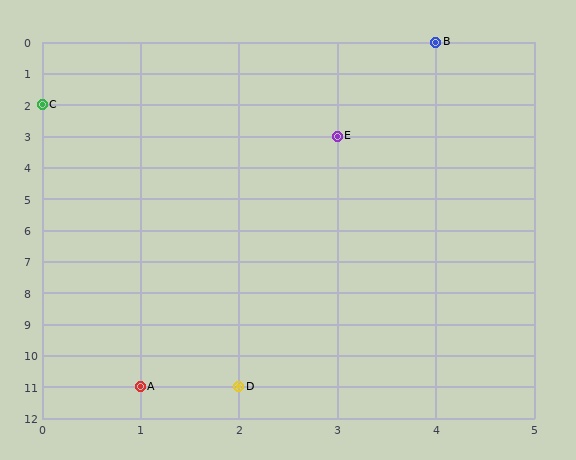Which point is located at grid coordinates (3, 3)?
Point E is at (3, 3).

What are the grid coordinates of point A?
Point A is at grid coordinates (1, 11).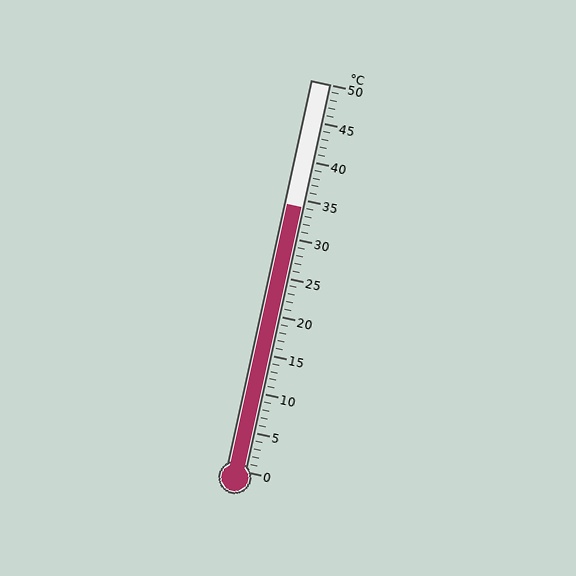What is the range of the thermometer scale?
The thermometer scale ranges from 0°C to 50°C.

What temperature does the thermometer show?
The thermometer shows approximately 34°C.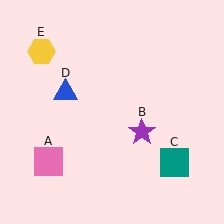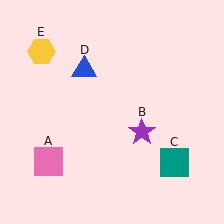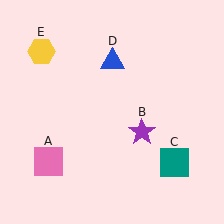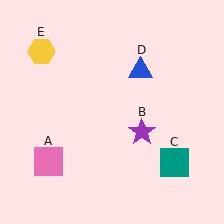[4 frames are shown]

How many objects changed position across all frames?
1 object changed position: blue triangle (object D).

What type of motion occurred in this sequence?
The blue triangle (object D) rotated clockwise around the center of the scene.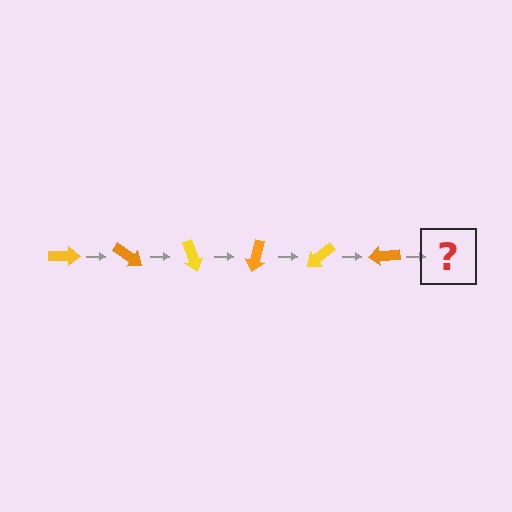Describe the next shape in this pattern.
It should be a yellow arrow, rotated 210 degrees from the start.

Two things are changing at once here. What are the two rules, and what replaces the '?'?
The two rules are that it rotates 35 degrees each step and the color cycles through yellow and orange. The '?' should be a yellow arrow, rotated 210 degrees from the start.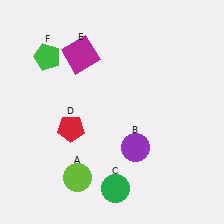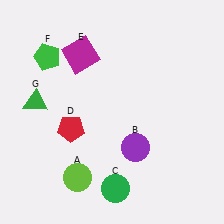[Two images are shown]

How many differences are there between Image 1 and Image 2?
There is 1 difference between the two images.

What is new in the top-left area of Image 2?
A green triangle (G) was added in the top-left area of Image 2.